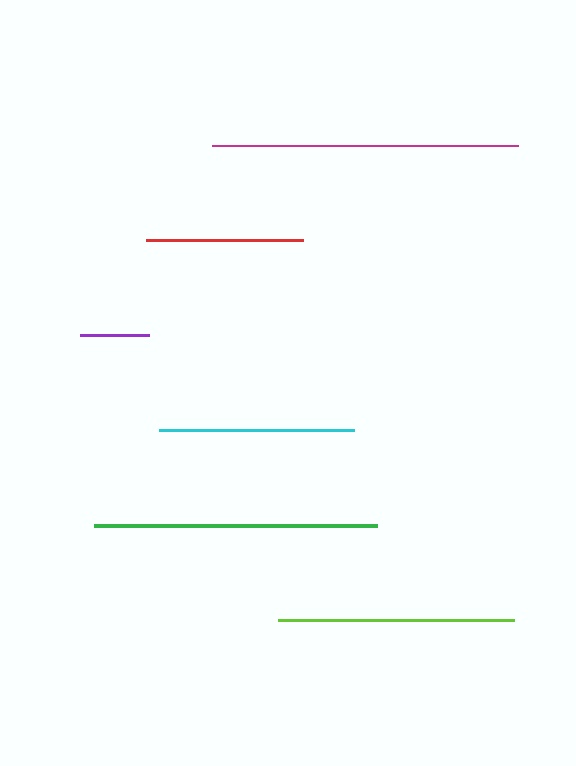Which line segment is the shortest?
The purple line is the shortest at approximately 68 pixels.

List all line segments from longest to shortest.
From longest to shortest: magenta, green, lime, cyan, red, purple.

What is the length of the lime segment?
The lime segment is approximately 236 pixels long.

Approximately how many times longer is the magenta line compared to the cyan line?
The magenta line is approximately 1.6 times the length of the cyan line.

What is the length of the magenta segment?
The magenta segment is approximately 306 pixels long.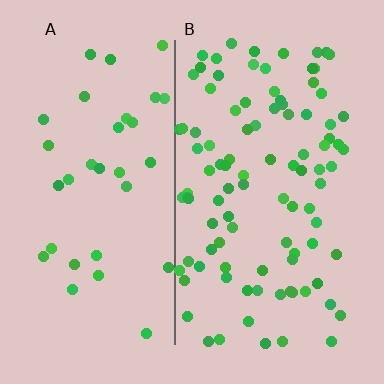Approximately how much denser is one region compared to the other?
Approximately 2.9× — region B over region A.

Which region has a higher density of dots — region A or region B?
B (the right).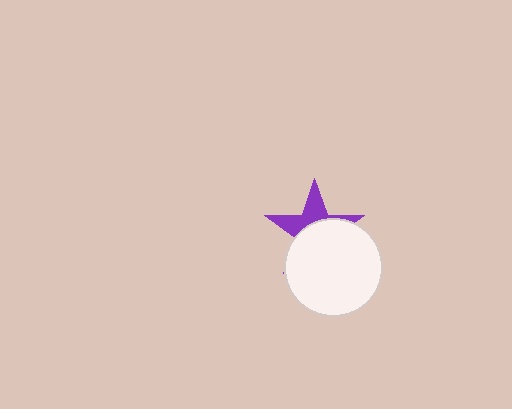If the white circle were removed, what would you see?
You would see the complete purple star.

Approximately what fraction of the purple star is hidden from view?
Roughly 61% of the purple star is hidden behind the white circle.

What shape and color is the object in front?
The object in front is a white circle.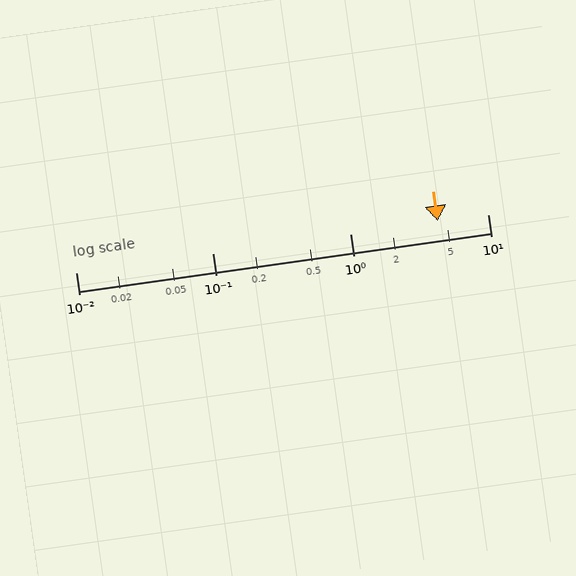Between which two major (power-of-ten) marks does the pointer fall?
The pointer is between 1 and 10.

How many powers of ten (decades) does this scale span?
The scale spans 3 decades, from 0.01 to 10.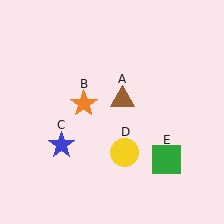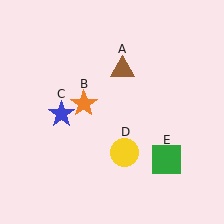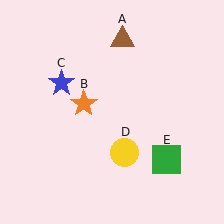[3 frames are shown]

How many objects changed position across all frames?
2 objects changed position: brown triangle (object A), blue star (object C).